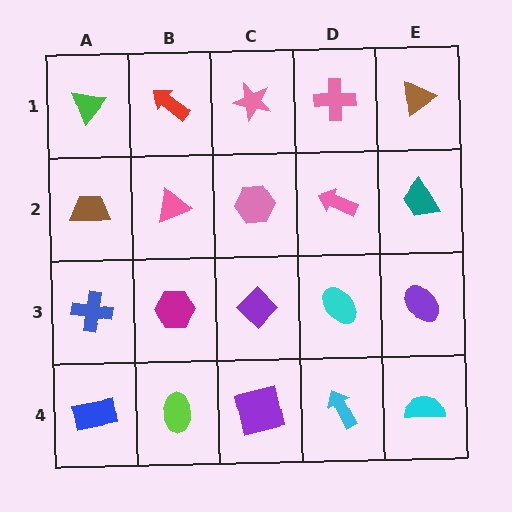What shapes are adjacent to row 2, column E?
A brown triangle (row 1, column E), a purple ellipse (row 3, column E), a pink arrow (row 2, column D).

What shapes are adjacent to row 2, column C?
A pink star (row 1, column C), a purple diamond (row 3, column C), a pink triangle (row 2, column B), a pink arrow (row 2, column D).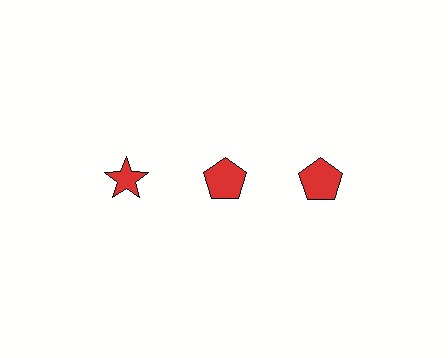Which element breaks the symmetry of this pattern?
The red star in the top row, leftmost column breaks the symmetry. All other shapes are red pentagons.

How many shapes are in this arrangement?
There are 3 shapes arranged in a grid pattern.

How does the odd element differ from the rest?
It has a different shape: star instead of pentagon.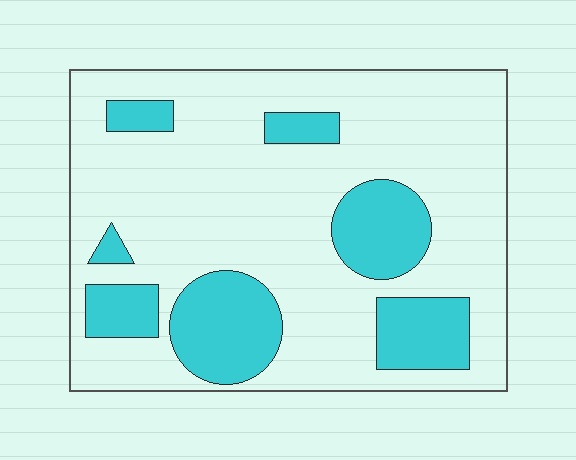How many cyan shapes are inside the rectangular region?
7.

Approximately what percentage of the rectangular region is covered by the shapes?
Approximately 25%.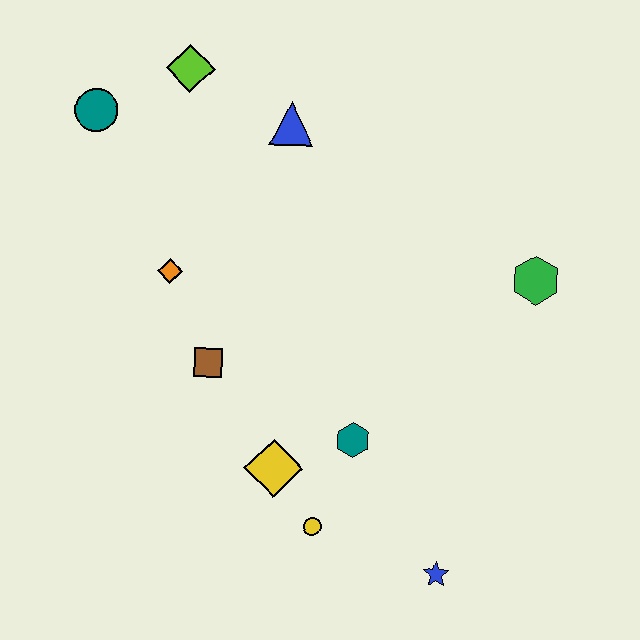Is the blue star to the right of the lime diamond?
Yes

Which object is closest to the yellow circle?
The yellow diamond is closest to the yellow circle.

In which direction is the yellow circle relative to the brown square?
The yellow circle is below the brown square.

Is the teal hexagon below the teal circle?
Yes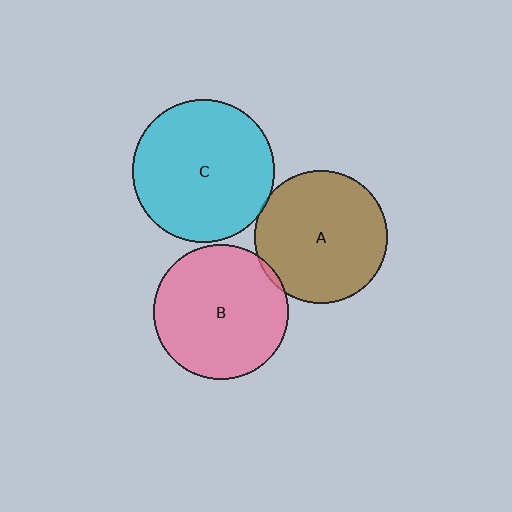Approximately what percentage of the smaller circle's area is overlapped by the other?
Approximately 5%.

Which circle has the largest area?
Circle C (cyan).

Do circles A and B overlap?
Yes.